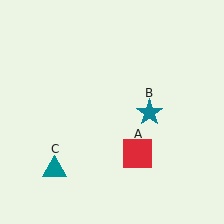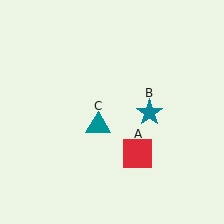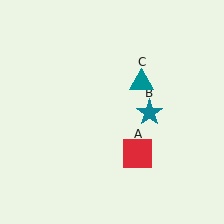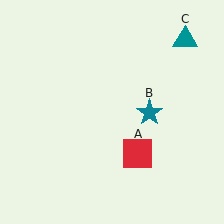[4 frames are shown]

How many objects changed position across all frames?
1 object changed position: teal triangle (object C).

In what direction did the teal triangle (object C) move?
The teal triangle (object C) moved up and to the right.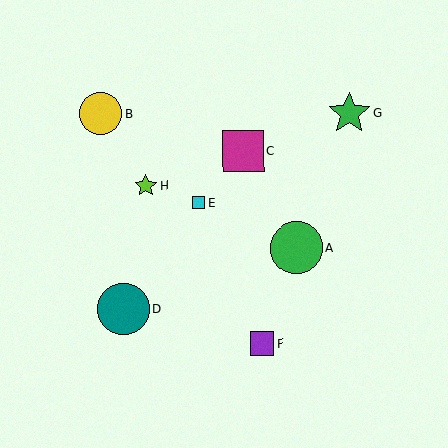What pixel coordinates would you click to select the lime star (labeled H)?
Click at (146, 185) to select the lime star H.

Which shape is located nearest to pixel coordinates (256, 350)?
The purple square (labeled F) at (262, 343) is nearest to that location.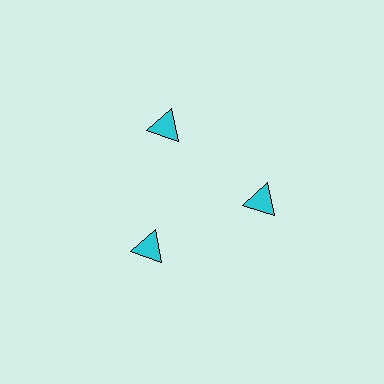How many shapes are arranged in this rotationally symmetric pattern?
There are 3 shapes, arranged in 3 groups of 1.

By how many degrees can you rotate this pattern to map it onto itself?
The pattern maps onto itself every 120 degrees of rotation.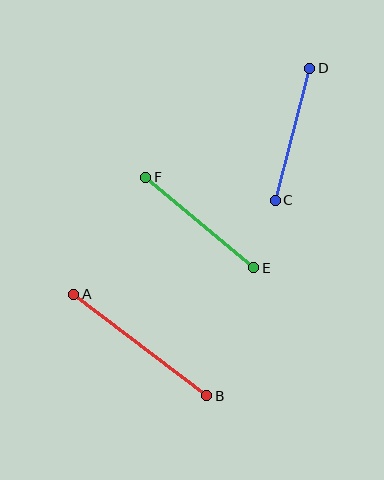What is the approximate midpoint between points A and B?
The midpoint is at approximately (140, 345) pixels.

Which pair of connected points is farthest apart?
Points A and B are farthest apart.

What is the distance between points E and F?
The distance is approximately 141 pixels.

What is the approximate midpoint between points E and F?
The midpoint is at approximately (200, 222) pixels.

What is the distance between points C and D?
The distance is approximately 136 pixels.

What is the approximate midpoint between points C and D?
The midpoint is at approximately (292, 134) pixels.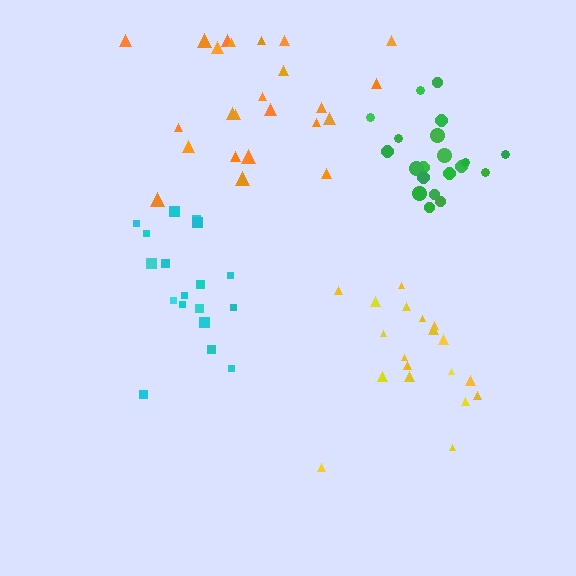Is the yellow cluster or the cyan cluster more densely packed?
Cyan.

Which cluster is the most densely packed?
Green.